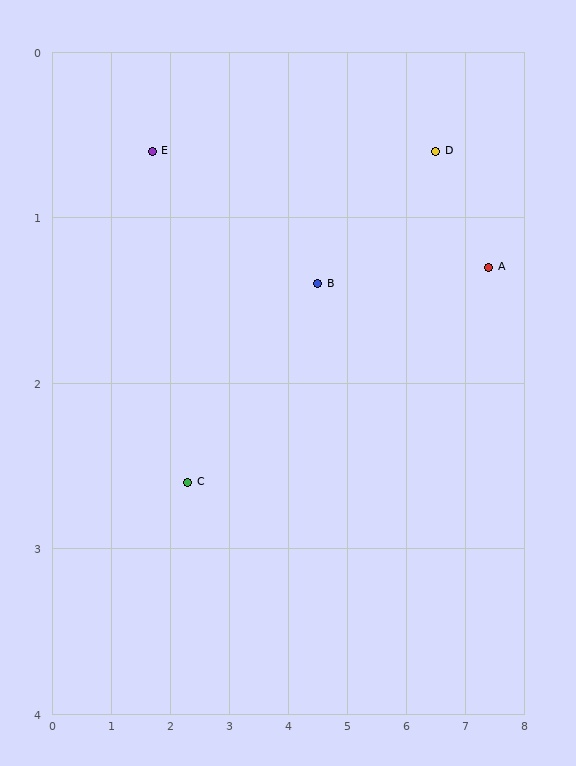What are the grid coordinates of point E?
Point E is at approximately (1.7, 0.6).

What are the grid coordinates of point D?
Point D is at approximately (6.5, 0.6).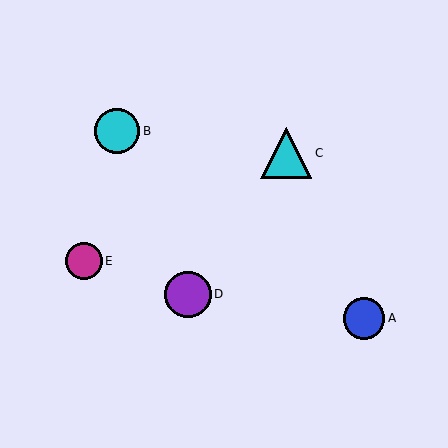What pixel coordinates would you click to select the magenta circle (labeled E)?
Click at (84, 261) to select the magenta circle E.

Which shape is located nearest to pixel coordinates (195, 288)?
The purple circle (labeled D) at (188, 294) is nearest to that location.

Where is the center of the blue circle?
The center of the blue circle is at (364, 318).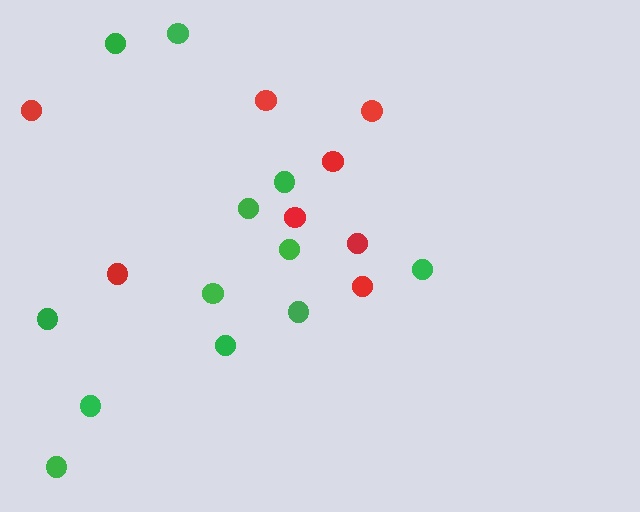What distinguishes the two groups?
There are 2 groups: one group of red circles (8) and one group of green circles (12).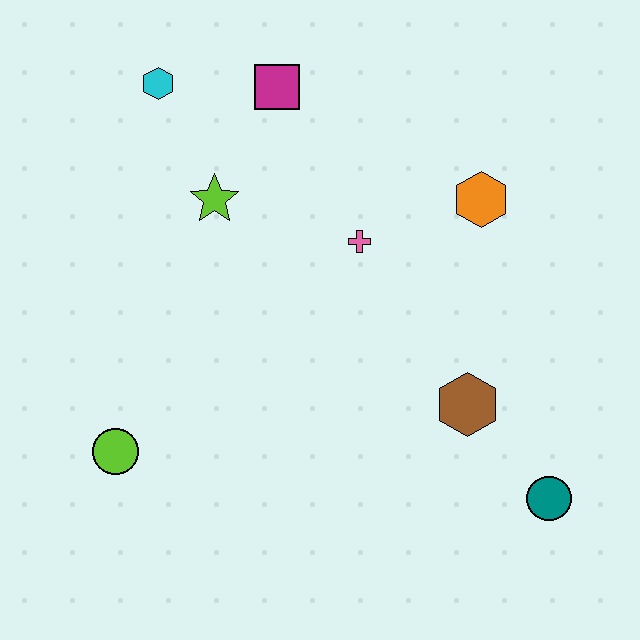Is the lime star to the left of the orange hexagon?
Yes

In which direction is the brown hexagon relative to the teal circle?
The brown hexagon is above the teal circle.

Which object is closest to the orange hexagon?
The pink cross is closest to the orange hexagon.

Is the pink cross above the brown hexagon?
Yes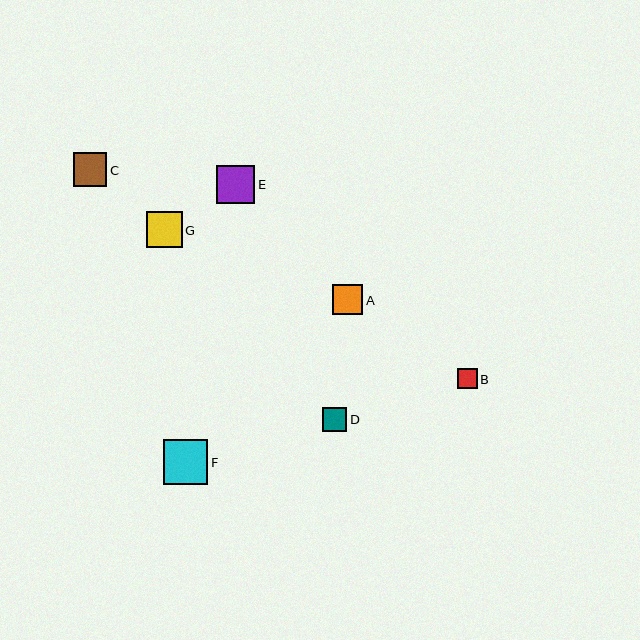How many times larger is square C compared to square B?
Square C is approximately 1.7 times the size of square B.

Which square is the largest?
Square F is the largest with a size of approximately 45 pixels.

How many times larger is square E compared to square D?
Square E is approximately 1.6 times the size of square D.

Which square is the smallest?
Square B is the smallest with a size of approximately 20 pixels.